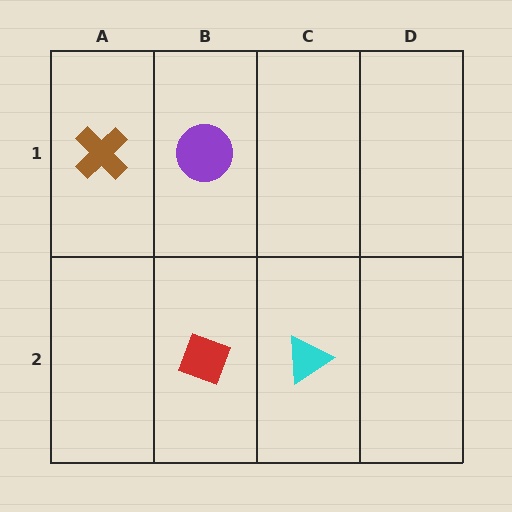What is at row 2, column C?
A cyan triangle.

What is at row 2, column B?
A red diamond.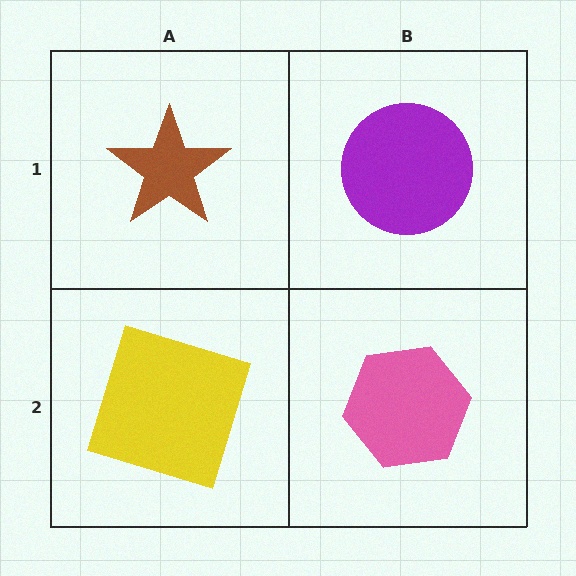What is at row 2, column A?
A yellow square.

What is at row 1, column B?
A purple circle.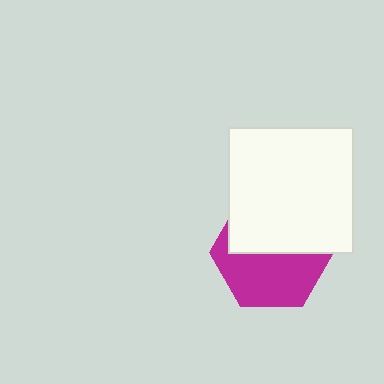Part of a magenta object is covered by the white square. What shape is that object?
It is a hexagon.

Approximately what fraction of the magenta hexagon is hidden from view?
Roughly 48% of the magenta hexagon is hidden behind the white square.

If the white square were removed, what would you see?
You would see the complete magenta hexagon.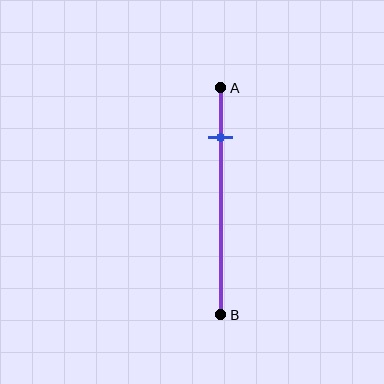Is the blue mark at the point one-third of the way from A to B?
No, the mark is at about 20% from A, not at the 33% one-third point.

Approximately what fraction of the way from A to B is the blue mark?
The blue mark is approximately 20% of the way from A to B.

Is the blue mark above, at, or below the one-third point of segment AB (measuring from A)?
The blue mark is above the one-third point of segment AB.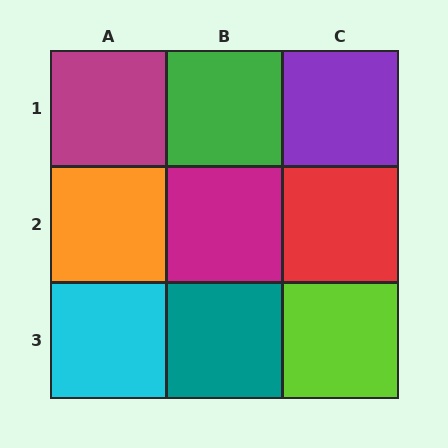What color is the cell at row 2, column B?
Magenta.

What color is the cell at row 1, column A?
Magenta.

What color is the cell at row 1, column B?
Green.